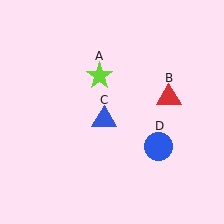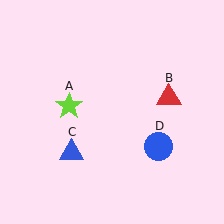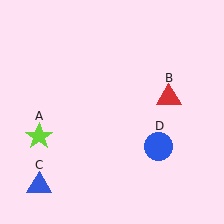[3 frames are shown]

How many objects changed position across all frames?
2 objects changed position: lime star (object A), blue triangle (object C).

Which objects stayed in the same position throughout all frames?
Red triangle (object B) and blue circle (object D) remained stationary.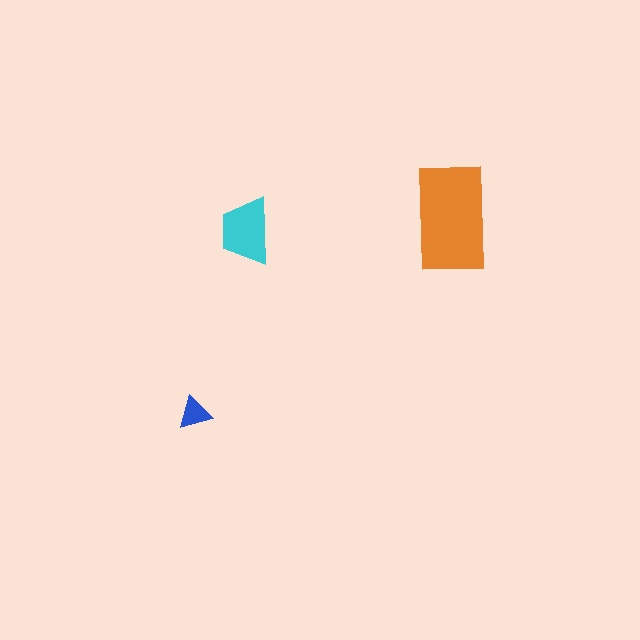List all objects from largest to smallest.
The orange rectangle, the cyan trapezoid, the blue triangle.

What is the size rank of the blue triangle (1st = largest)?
3rd.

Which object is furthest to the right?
The orange rectangle is rightmost.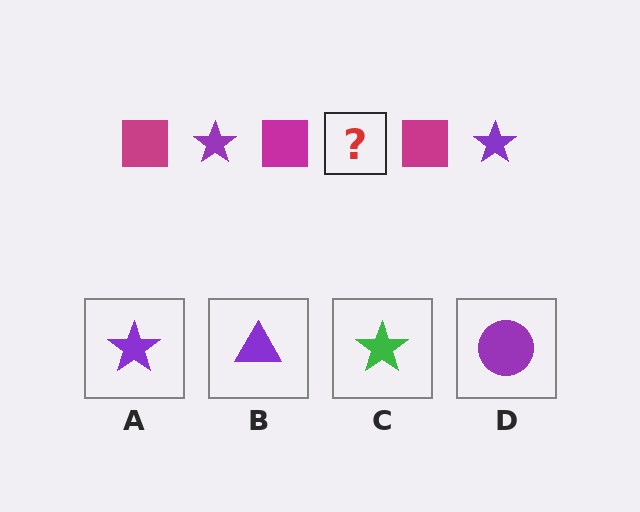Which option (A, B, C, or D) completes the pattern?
A.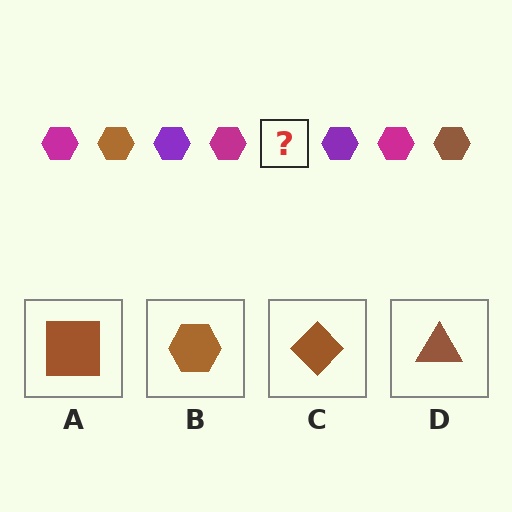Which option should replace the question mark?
Option B.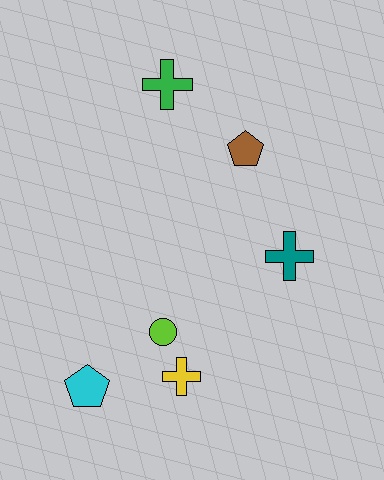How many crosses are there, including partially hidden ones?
There are 3 crosses.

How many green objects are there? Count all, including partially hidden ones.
There is 1 green object.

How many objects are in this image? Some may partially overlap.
There are 6 objects.